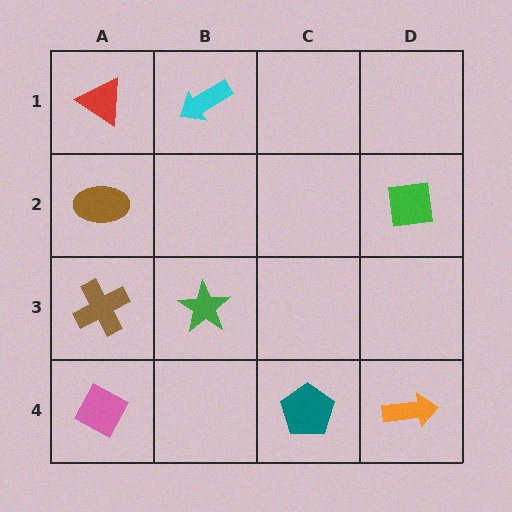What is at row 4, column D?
An orange arrow.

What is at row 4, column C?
A teal pentagon.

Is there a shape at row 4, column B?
No, that cell is empty.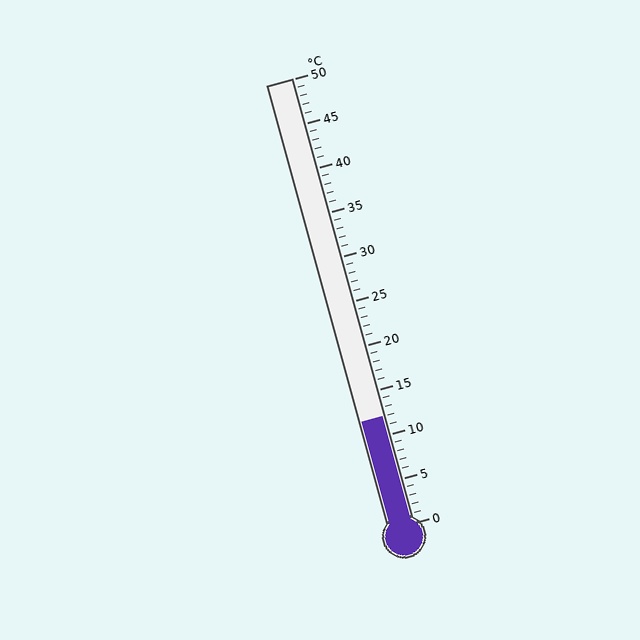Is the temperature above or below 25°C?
The temperature is below 25°C.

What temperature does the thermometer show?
The thermometer shows approximately 12°C.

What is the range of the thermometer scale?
The thermometer scale ranges from 0°C to 50°C.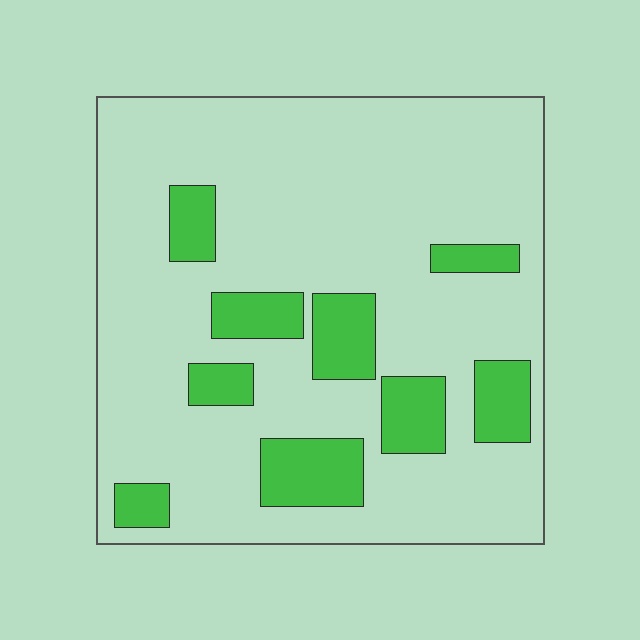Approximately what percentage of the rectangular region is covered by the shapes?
Approximately 20%.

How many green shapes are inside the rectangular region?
9.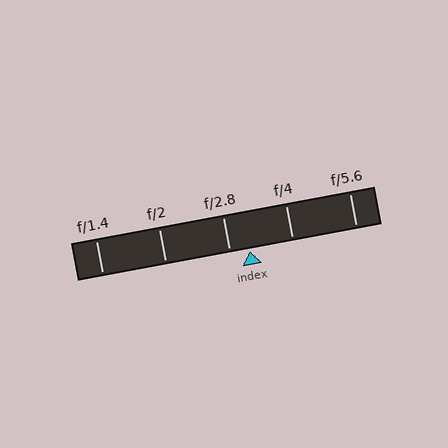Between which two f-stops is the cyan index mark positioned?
The index mark is between f/2.8 and f/4.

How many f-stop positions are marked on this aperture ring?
There are 5 f-stop positions marked.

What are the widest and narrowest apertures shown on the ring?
The widest aperture shown is f/1.4 and the narrowest is f/5.6.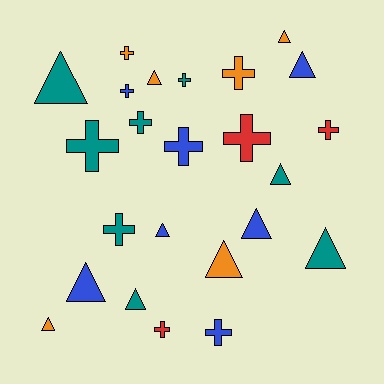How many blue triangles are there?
There are 4 blue triangles.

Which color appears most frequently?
Teal, with 8 objects.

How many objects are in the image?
There are 24 objects.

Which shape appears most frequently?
Triangle, with 12 objects.